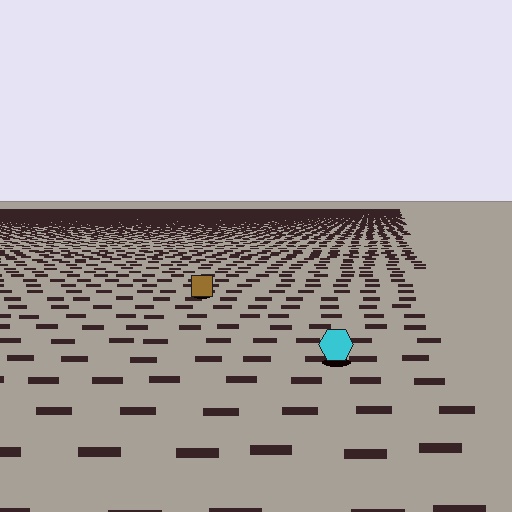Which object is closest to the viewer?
The cyan hexagon is closest. The texture marks near it are larger and more spread out.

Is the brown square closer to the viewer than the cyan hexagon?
No. The cyan hexagon is closer — you can tell from the texture gradient: the ground texture is coarser near it.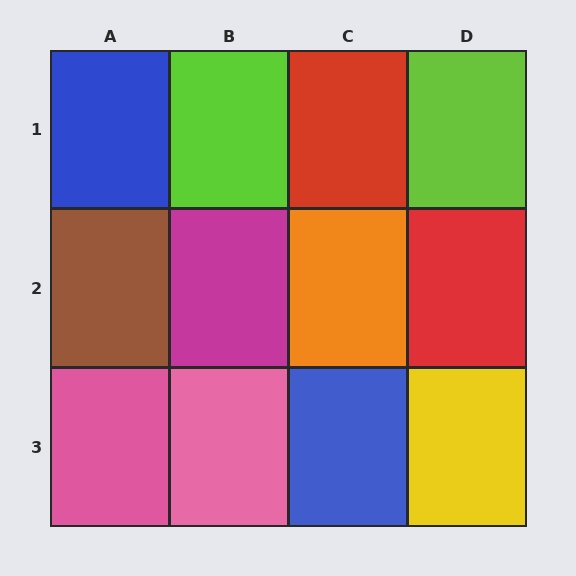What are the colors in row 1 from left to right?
Blue, lime, red, lime.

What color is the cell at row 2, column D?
Red.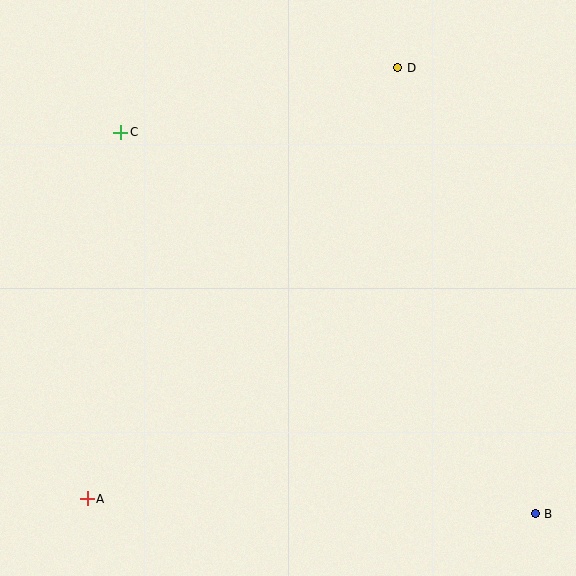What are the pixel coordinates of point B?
Point B is at (535, 514).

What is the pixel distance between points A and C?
The distance between A and C is 368 pixels.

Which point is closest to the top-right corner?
Point D is closest to the top-right corner.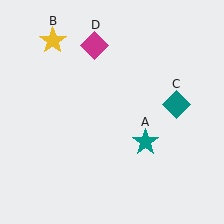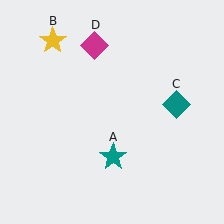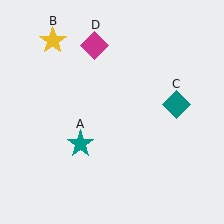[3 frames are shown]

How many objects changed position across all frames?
1 object changed position: teal star (object A).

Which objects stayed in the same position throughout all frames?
Yellow star (object B) and teal diamond (object C) and magenta diamond (object D) remained stationary.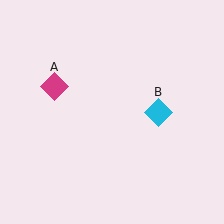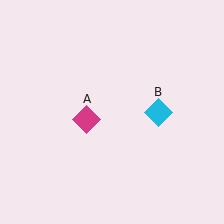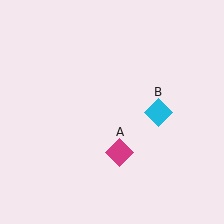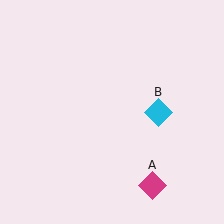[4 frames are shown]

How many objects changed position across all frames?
1 object changed position: magenta diamond (object A).